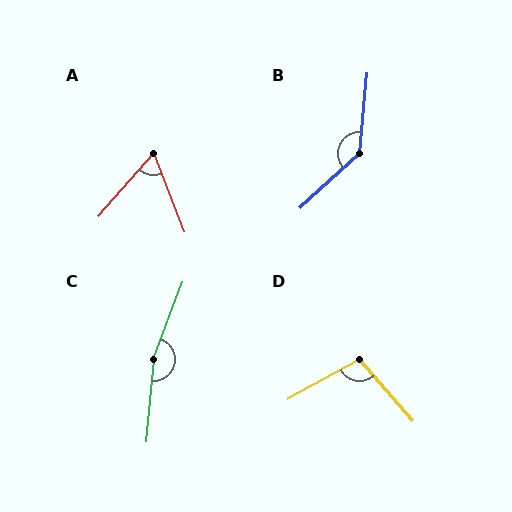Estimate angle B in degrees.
Approximately 138 degrees.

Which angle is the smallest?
A, at approximately 62 degrees.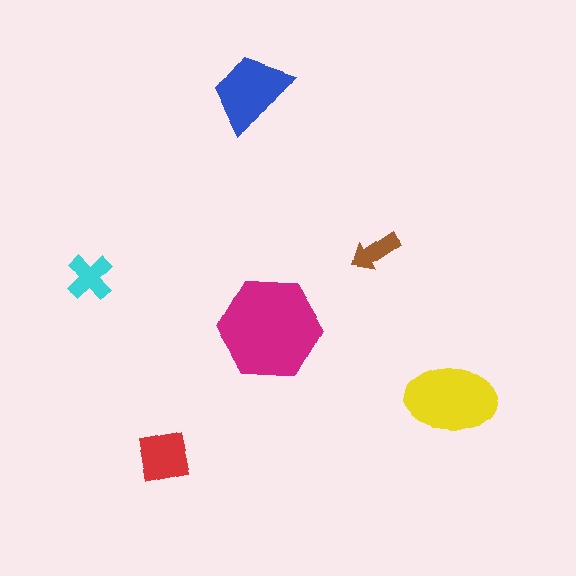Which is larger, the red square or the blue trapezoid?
The blue trapezoid.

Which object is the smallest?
The brown arrow.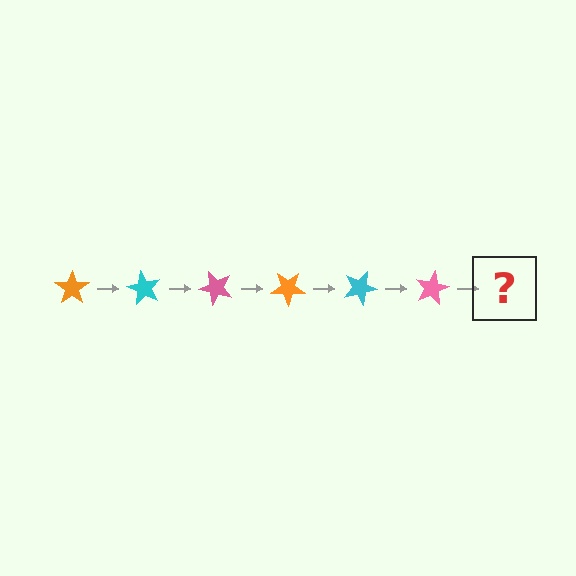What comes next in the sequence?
The next element should be an orange star, rotated 360 degrees from the start.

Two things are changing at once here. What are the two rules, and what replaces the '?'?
The two rules are that it rotates 60 degrees each step and the color cycles through orange, cyan, and pink. The '?' should be an orange star, rotated 360 degrees from the start.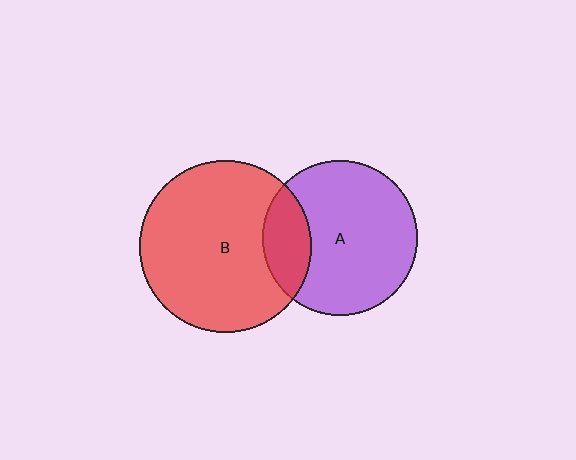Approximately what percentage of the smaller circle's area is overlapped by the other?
Approximately 20%.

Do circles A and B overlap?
Yes.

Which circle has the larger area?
Circle B (red).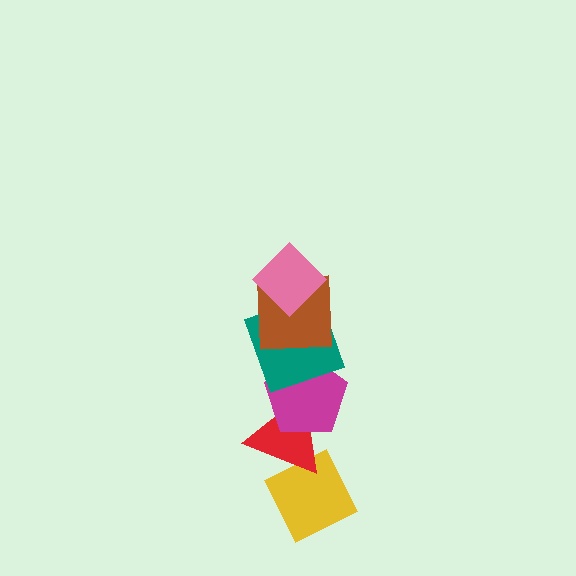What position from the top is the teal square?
The teal square is 3rd from the top.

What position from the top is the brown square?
The brown square is 2nd from the top.